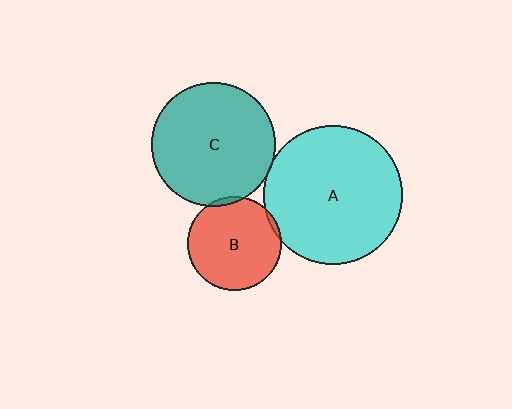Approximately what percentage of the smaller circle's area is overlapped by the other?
Approximately 5%.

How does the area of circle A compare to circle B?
Approximately 2.2 times.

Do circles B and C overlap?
Yes.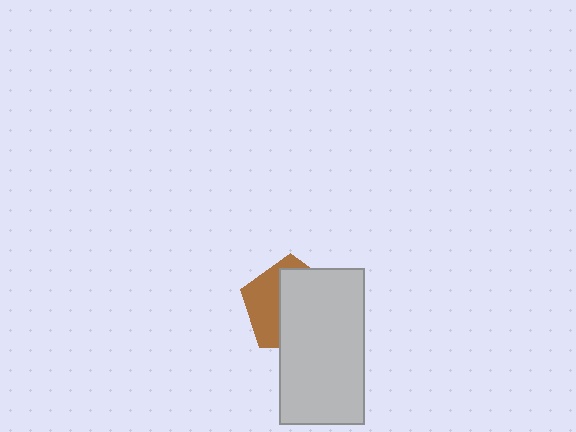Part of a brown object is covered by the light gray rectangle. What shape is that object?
It is a pentagon.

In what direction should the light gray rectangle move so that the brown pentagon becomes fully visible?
The light gray rectangle should move right. That is the shortest direction to clear the overlap and leave the brown pentagon fully visible.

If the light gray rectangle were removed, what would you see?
You would see the complete brown pentagon.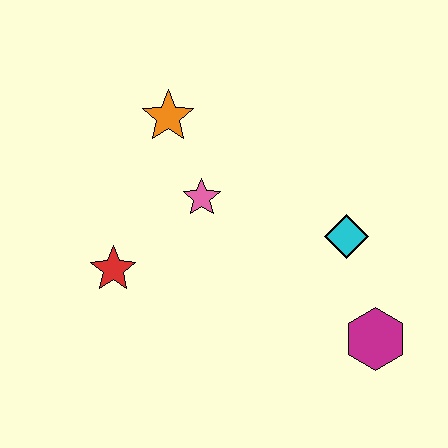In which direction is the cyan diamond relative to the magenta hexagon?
The cyan diamond is above the magenta hexagon.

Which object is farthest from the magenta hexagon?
The orange star is farthest from the magenta hexagon.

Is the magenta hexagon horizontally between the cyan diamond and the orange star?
No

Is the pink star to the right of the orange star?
Yes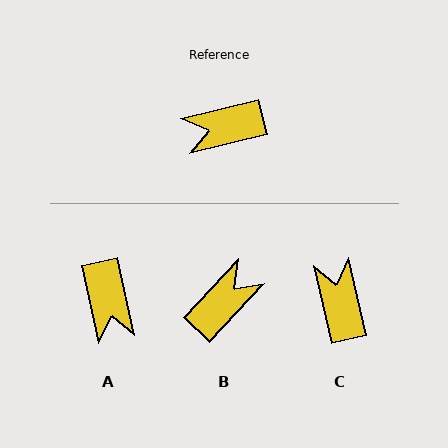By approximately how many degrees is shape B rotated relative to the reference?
Approximately 147 degrees clockwise.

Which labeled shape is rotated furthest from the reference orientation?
B, about 147 degrees away.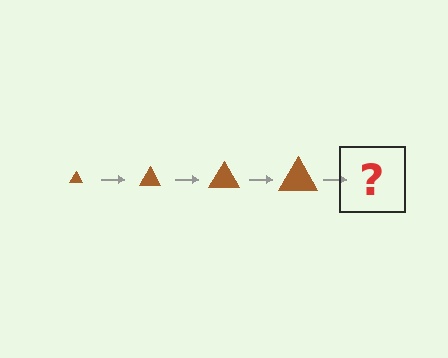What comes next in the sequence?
The next element should be a brown triangle, larger than the previous one.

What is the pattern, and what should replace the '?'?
The pattern is that the triangle gets progressively larger each step. The '?' should be a brown triangle, larger than the previous one.